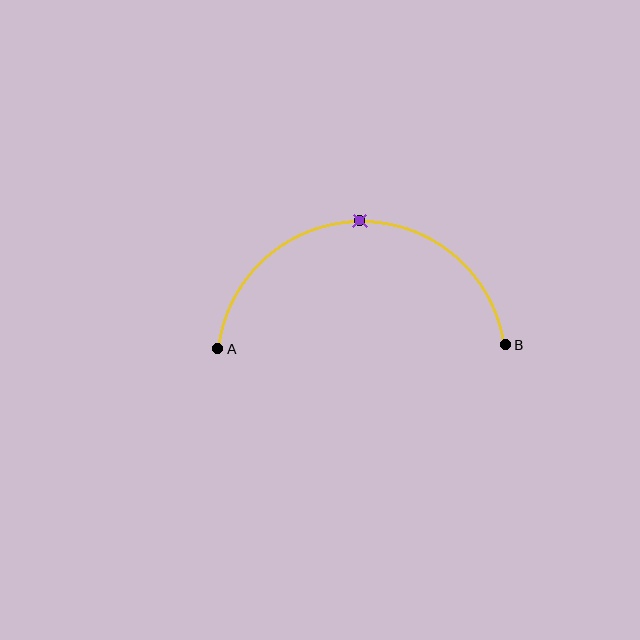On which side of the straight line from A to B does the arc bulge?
The arc bulges above the straight line connecting A and B.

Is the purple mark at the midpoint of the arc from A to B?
Yes. The purple mark lies on the arc at equal arc-length from both A and B — it is the arc midpoint.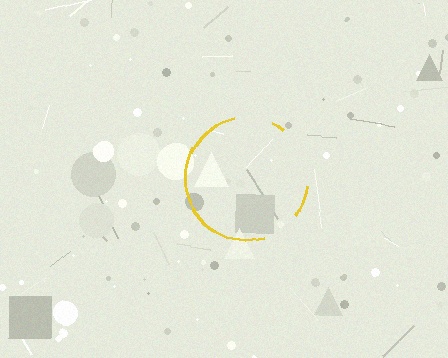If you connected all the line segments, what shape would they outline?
They would outline a circle.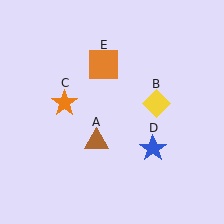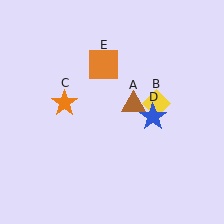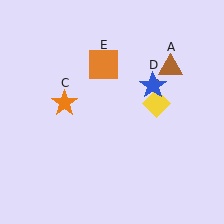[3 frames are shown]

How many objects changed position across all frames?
2 objects changed position: brown triangle (object A), blue star (object D).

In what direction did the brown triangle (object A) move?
The brown triangle (object A) moved up and to the right.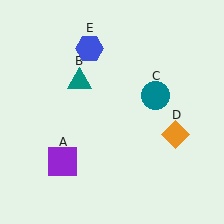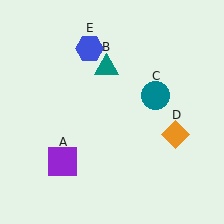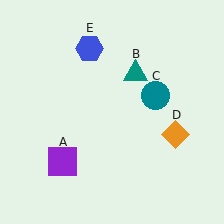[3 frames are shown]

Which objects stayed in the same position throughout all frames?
Purple square (object A) and teal circle (object C) and orange diamond (object D) and blue hexagon (object E) remained stationary.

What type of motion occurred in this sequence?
The teal triangle (object B) rotated clockwise around the center of the scene.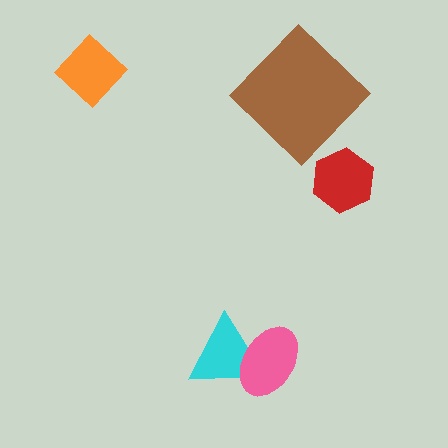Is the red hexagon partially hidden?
No, no other shape covers it.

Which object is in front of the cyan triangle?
The pink ellipse is in front of the cyan triangle.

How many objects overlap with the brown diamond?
0 objects overlap with the brown diamond.